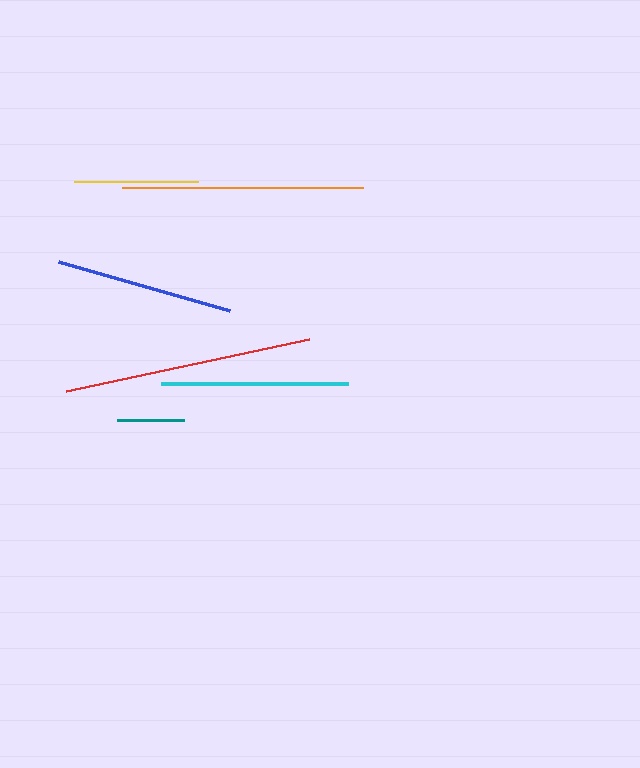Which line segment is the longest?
The red line is the longest at approximately 249 pixels.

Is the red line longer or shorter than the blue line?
The red line is longer than the blue line.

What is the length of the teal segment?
The teal segment is approximately 66 pixels long.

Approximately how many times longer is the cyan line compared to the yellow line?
The cyan line is approximately 1.5 times the length of the yellow line.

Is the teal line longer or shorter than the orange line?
The orange line is longer than the teal line.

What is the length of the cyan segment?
The cyan segment is approximately 187 pixels long.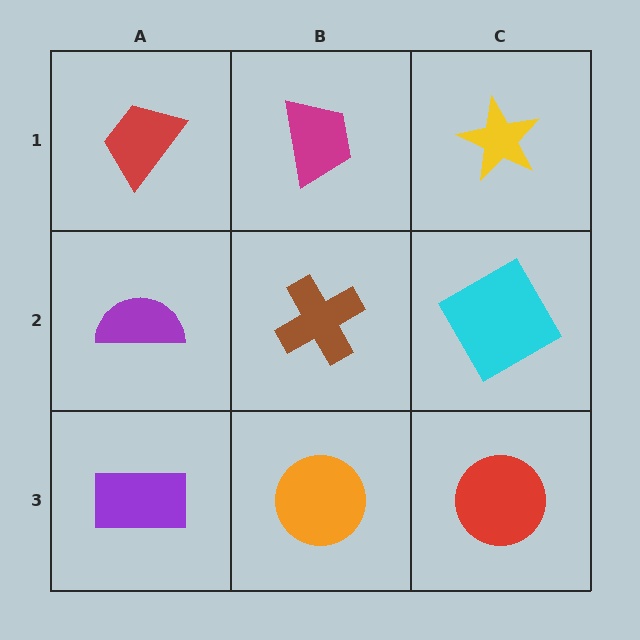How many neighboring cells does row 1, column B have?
3.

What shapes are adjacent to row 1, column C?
A cyan diamond (row 2, column C), a magenta trapezoid (row 1, column B).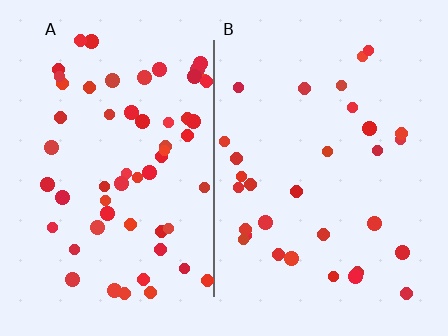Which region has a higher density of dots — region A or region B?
A (the left).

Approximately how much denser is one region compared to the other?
Approximately 1.9× — region A over region B.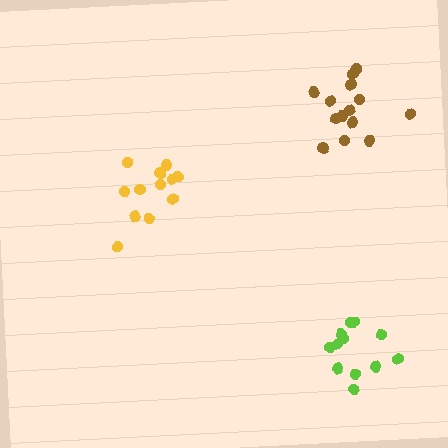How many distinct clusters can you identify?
There are 3 distinct clusters.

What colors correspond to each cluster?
The clusters are colored: yellow, brown, lime.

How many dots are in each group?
Group 1: 12 dots, Group 2: 14 dots, Group 3: 12 dots (38 total).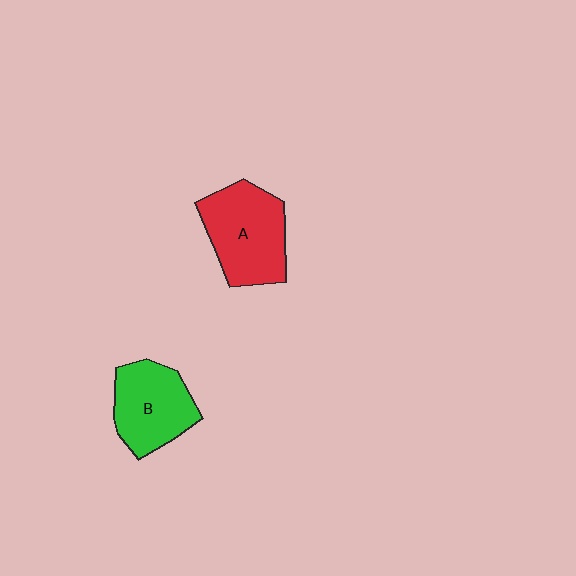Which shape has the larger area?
Shape A (red).